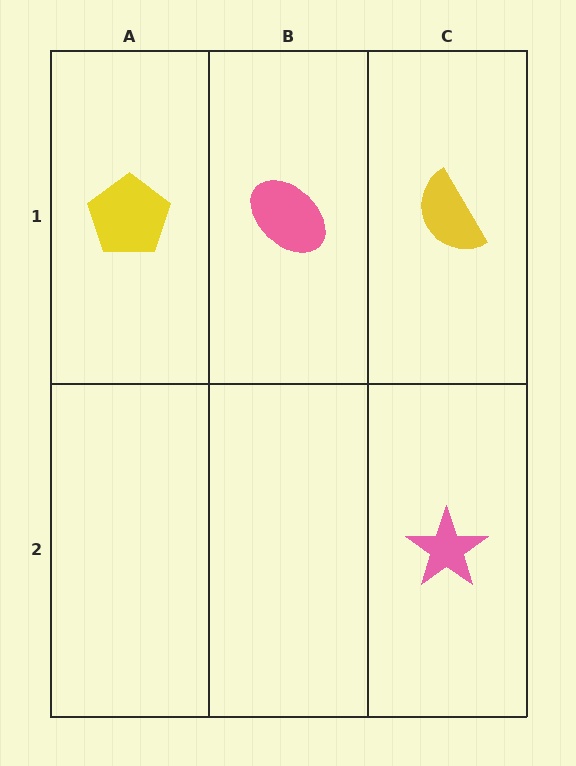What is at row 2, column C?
A pink star.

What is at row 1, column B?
A pink ellipse.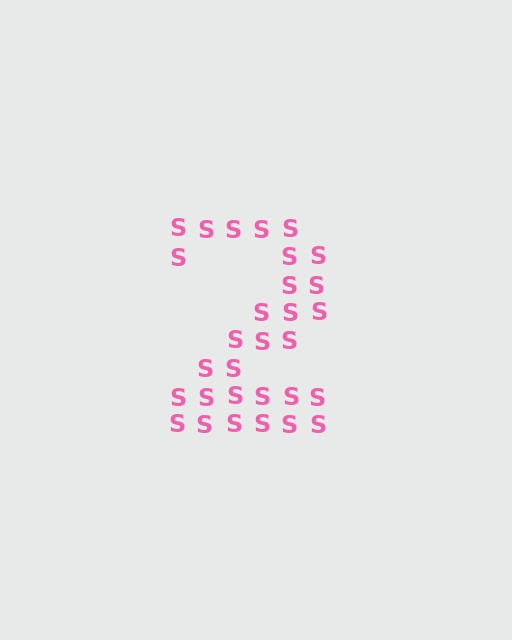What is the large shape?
The large shape is the digit 2.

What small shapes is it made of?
It is made of small letter S's.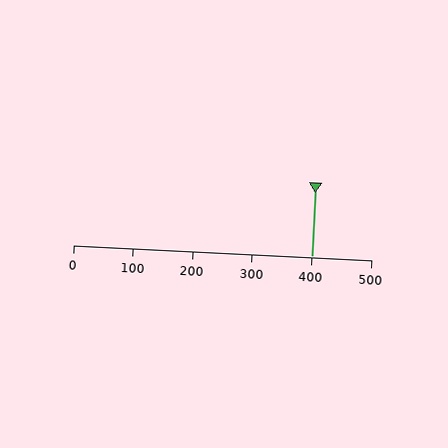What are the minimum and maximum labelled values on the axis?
The axis runs from 0 to 500.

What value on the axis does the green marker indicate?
The marker indicates approximately 400.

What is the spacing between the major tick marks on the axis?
The major ticks are spaced 100 apart.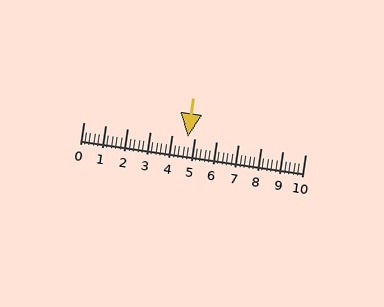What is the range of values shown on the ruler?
The ruler shows values from 0 to 10.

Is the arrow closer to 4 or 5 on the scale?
The arrow is closer to 5.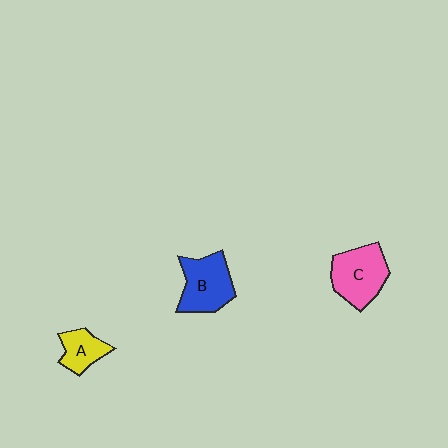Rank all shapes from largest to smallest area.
From largest to smallest: C (pink), B (blue), A (yellow).